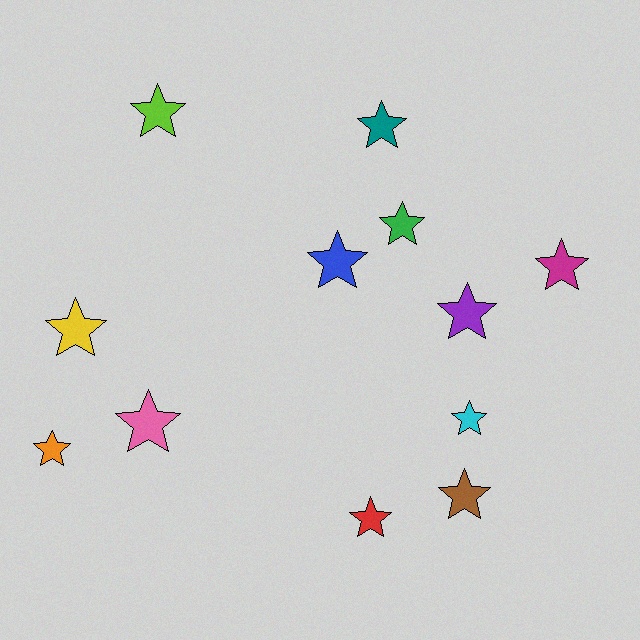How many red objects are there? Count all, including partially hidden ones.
There is 1 red object.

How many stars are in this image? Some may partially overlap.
There are 12 stars.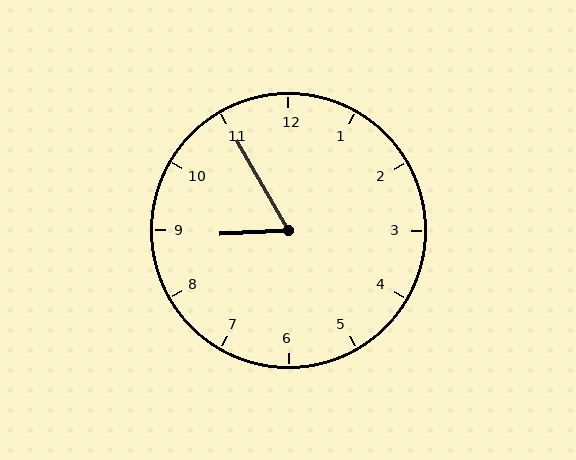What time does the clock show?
8:55.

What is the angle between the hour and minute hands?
Approximately 62 degrees.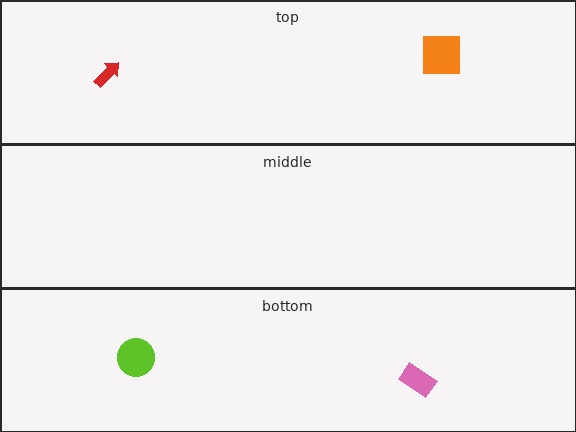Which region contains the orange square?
The top region.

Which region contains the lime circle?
The bottom region.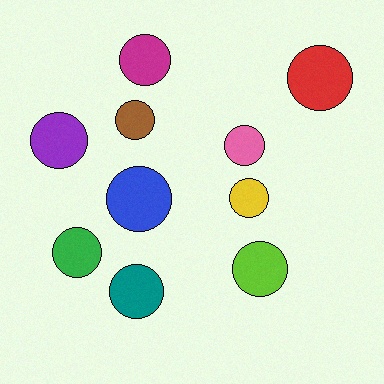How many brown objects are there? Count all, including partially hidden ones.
There is 1 brown object.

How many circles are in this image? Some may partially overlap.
There are 10 circles.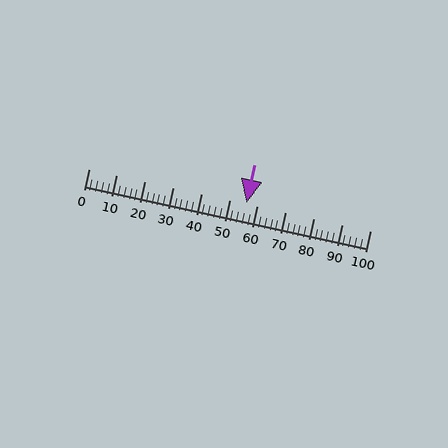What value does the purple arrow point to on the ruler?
The purple arrow points to approximately 56.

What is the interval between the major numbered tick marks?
The major tick marks are spaced 10 units apart.